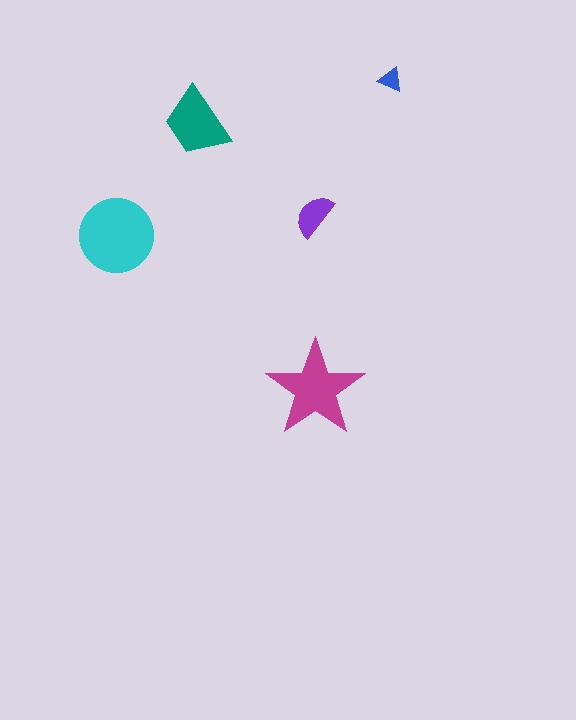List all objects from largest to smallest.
The cyan circle, the magenta star, the teal trapezoid, the purple semicircle, the blue triangle.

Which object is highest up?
The blue triangle is topmost.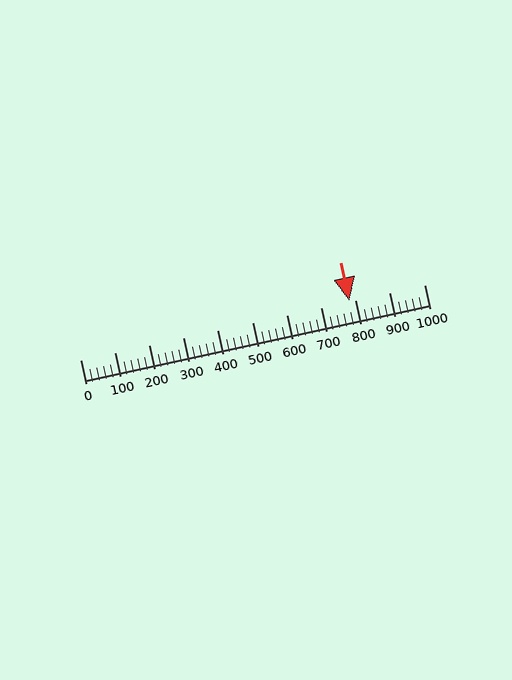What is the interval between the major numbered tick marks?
The major tick marks are spaced 100 units apart.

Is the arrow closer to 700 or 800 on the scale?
The arrow is closer to 800.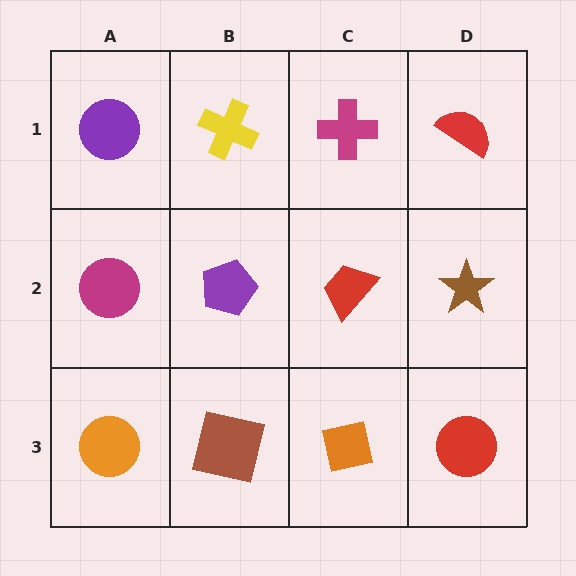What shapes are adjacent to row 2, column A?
A purple circle (row 1, column A), an orange circle (row 3, column A), a purple pentagon (row 2, column B).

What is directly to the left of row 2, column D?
A red trapezoid.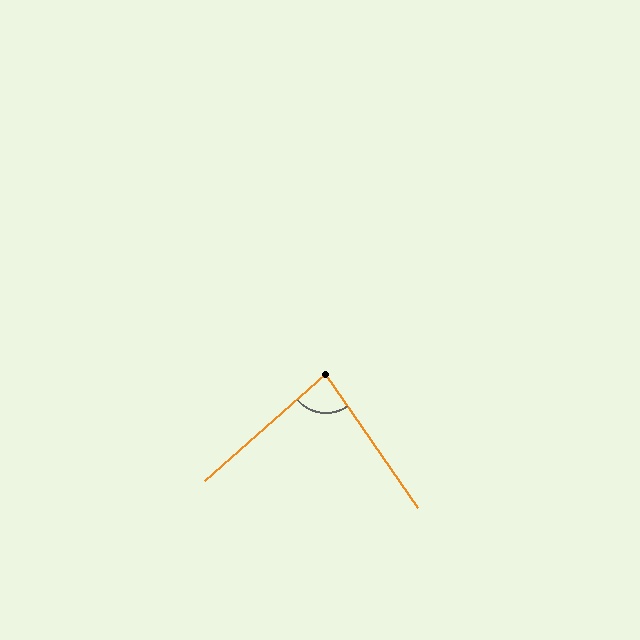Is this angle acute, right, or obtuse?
It is acute.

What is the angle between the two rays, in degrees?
Approximately 83 degrees.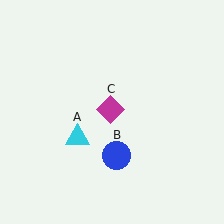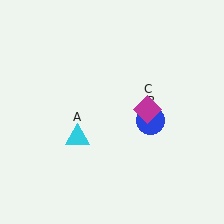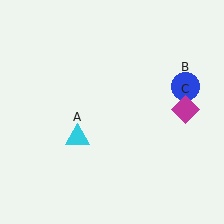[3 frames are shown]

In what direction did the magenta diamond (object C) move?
The magenta diamond (object C) moved right.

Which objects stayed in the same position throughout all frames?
Cyan triangle (object A) remained stationary.